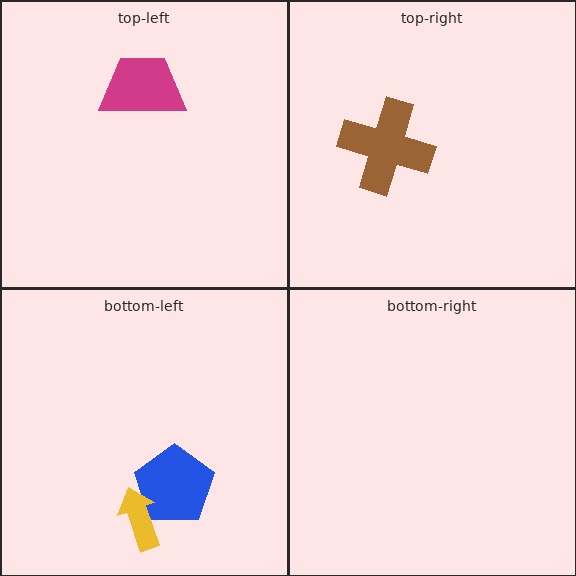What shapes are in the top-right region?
The brown cross.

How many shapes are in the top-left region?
1.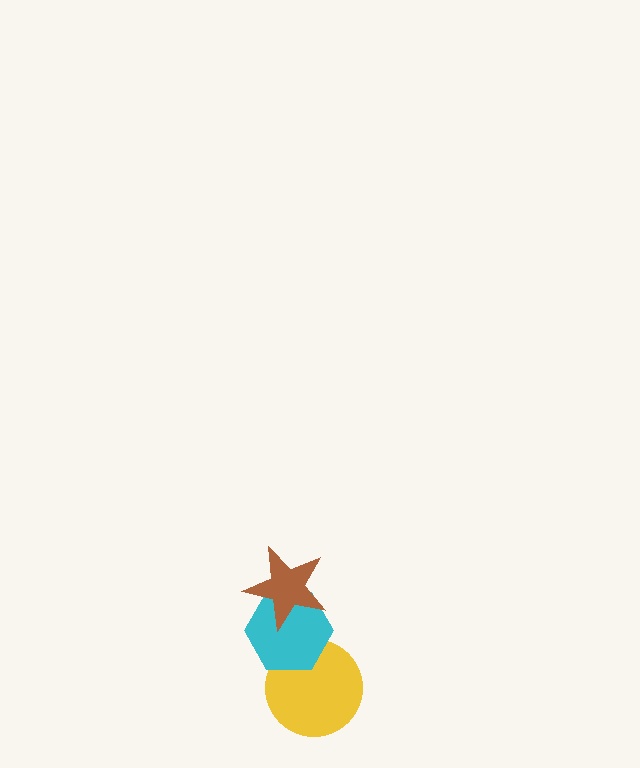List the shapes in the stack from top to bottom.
From top to bottom: the brown star, the cyan hexagon, the yellow circle.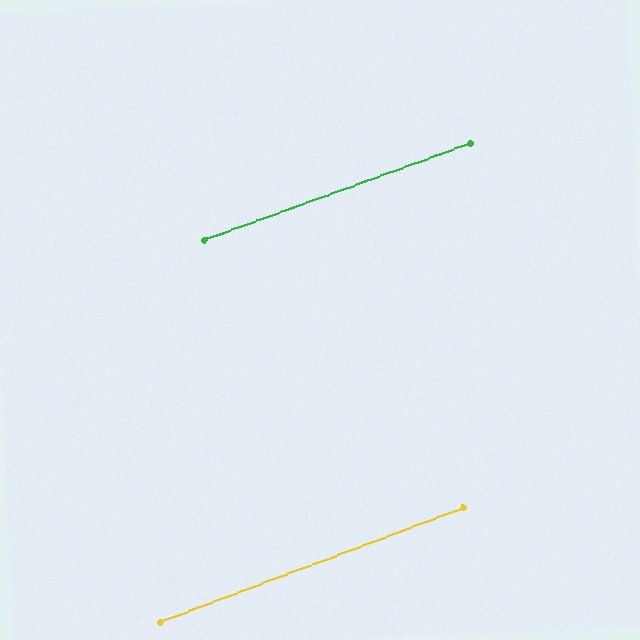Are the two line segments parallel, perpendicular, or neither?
Parallel — their directions differ by only 0.7°.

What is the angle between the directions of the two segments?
Approximately 1 degree.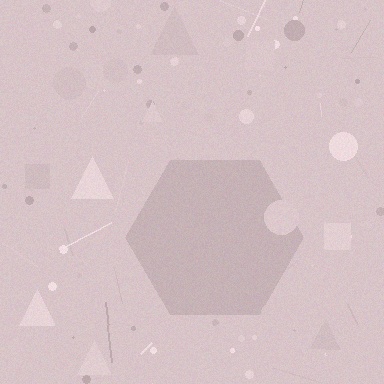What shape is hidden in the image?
A hexagon is hidden in the image.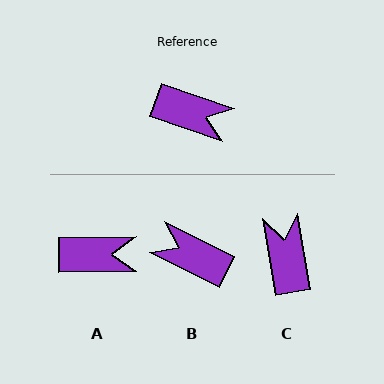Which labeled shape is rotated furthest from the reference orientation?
B, about 173 degrees away.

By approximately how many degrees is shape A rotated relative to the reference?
Approximately 20 degrees counter-clockwise.